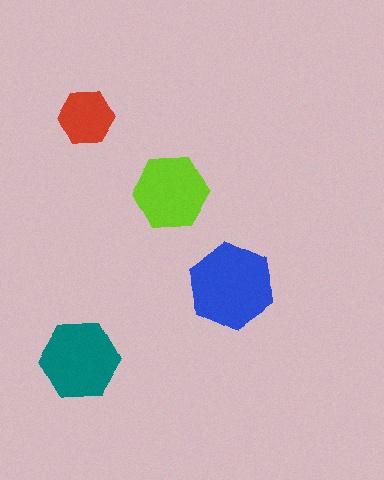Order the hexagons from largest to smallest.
the blue one, the teal one, the lime one, the red one.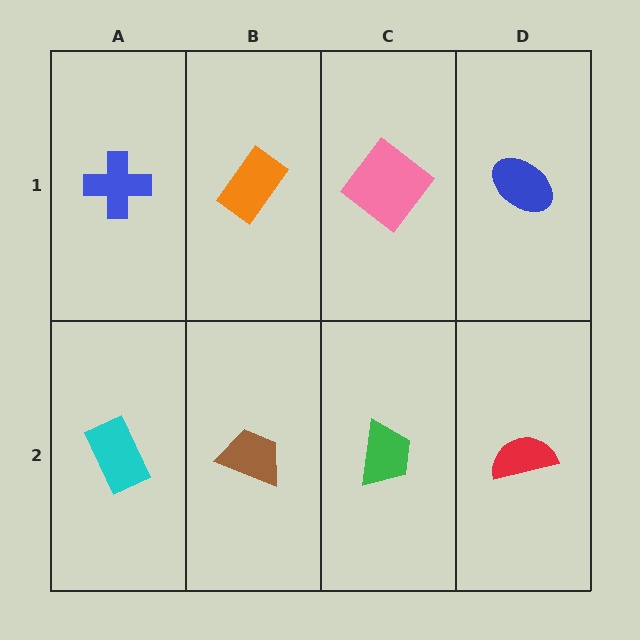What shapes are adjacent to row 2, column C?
A pink diamond (row 1, column C), a brown trapezoid (row 2, column B), a red semicircle (row 2, column D).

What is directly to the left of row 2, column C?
A brown trapezoid.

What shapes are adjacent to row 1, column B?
A brown trapezoid (row 2, column B), a blue cross (row 1, column A), a pink diamond (row 1, column C).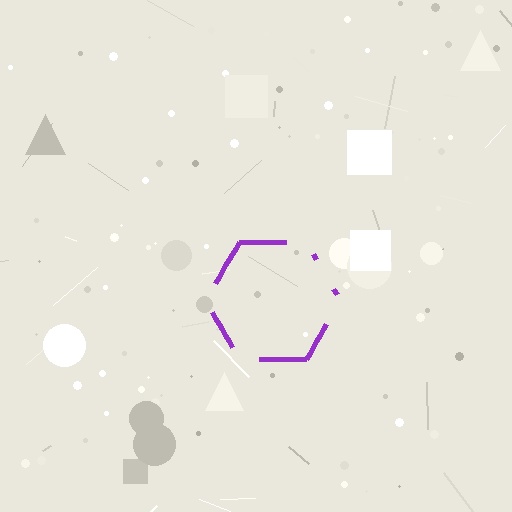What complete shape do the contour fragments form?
The contour fragments form a hexagon.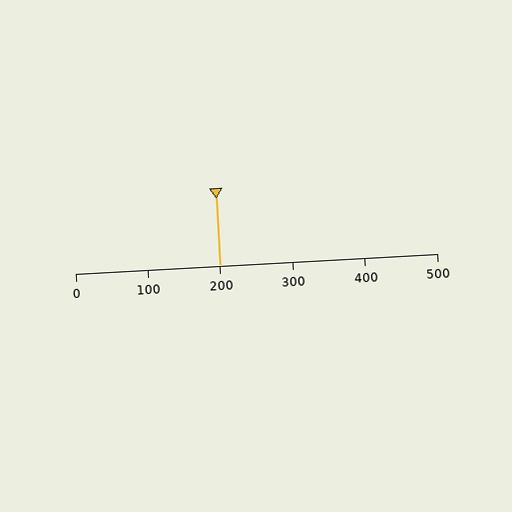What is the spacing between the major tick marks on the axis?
The major ticks are spaced 100 apart.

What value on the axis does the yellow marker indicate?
The marker indicates approximately 200.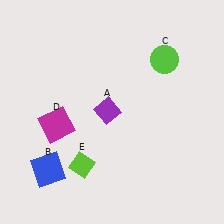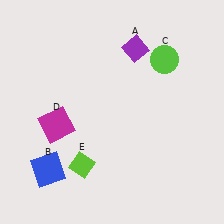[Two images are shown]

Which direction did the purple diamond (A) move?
The purple diamond (A) moved up.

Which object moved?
The purple diamond (A) moved up.